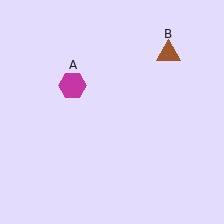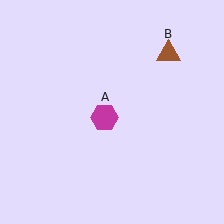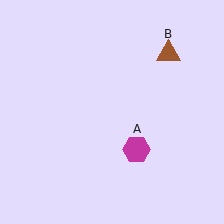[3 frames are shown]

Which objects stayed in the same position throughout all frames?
Brown triangle (object B) remained stationary.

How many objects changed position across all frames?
1 object changed position: magenta hexagon (object A).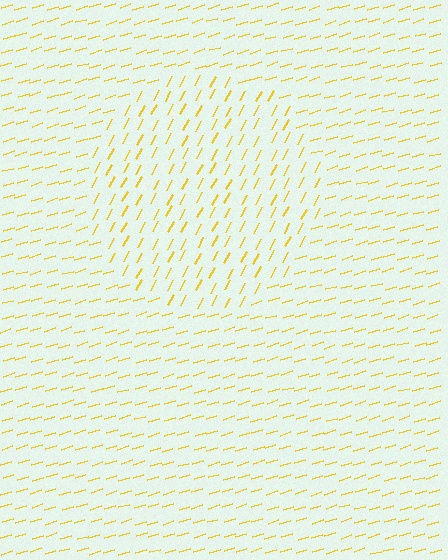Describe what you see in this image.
The image is filled with small yellow line segments. A circle region in the image has lines oriented differently from the surrounding lines, creating a visible texture boundary.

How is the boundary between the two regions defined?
The boundary is defined purely by a change in line orientation (approximately 45 degrees difference). All lines are the same color and thickness.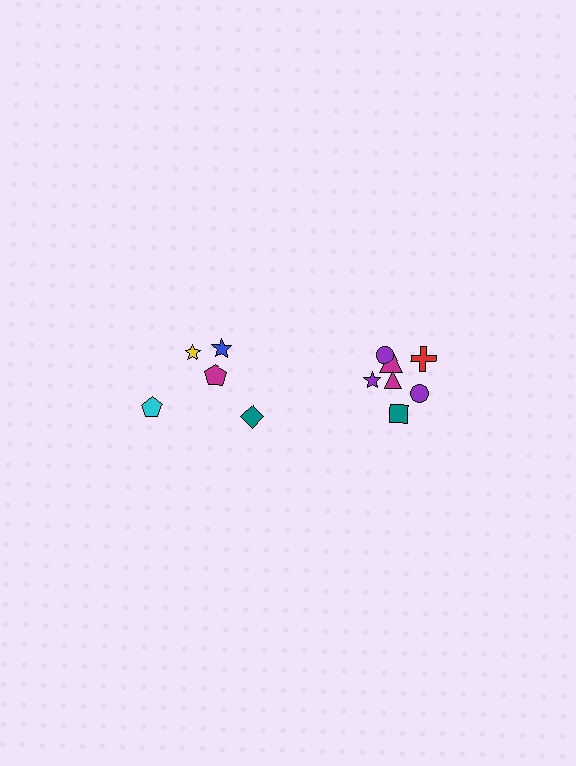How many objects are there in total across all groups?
There are 12 objects.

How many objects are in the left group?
There are 5 objects.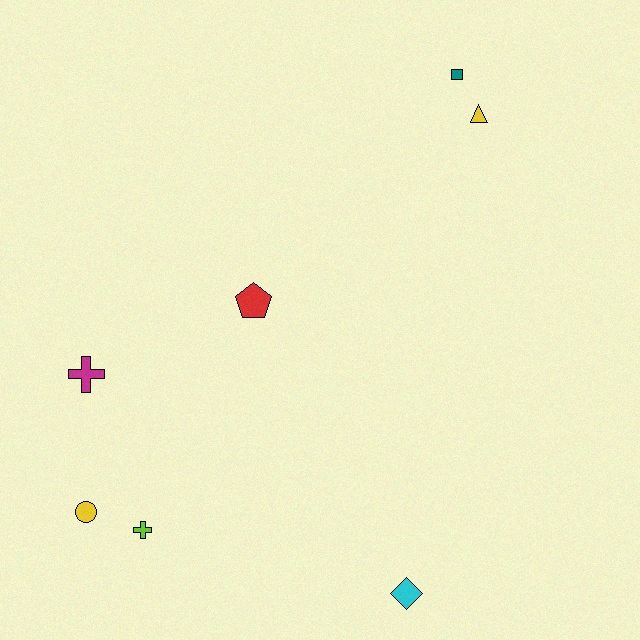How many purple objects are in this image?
There are no purple objects.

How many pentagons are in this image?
There is 1 pentagon.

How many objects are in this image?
There are 7 objects.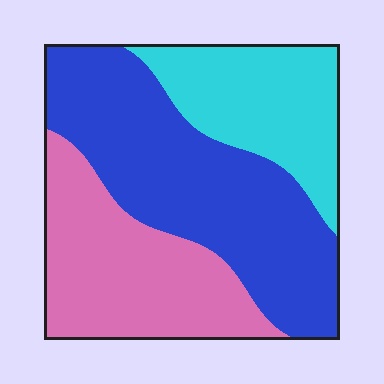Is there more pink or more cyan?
Pink.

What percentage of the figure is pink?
Pink covers around 30% of the figure.